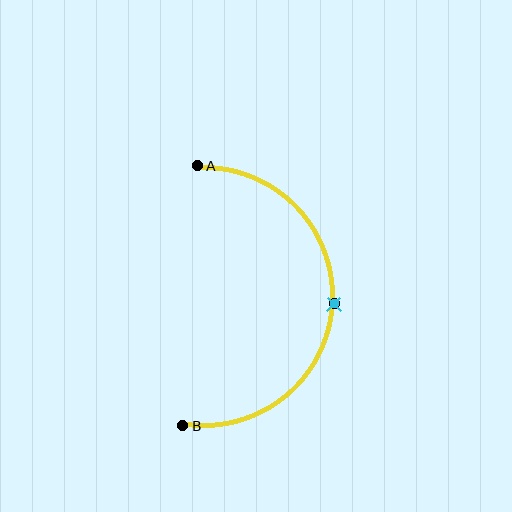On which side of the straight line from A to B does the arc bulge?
The arc bulges to the right of the straight line connecting A and B.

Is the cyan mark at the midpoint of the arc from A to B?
Yes. The cyan mark lies on the arc at equal arc-length from both A and B — it is the arc midpoint.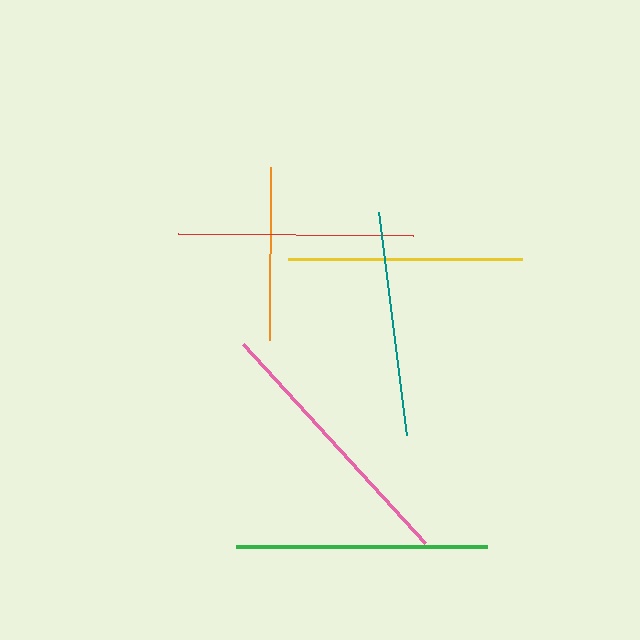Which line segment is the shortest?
The orange line is the shortest at approximately 174 pixels.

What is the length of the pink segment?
The pink segment is approximately 269 pixels long.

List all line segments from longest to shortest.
From longest to shortest: pink, green, red, yellow, teal, orange.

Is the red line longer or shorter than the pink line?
The pink line is longer than the red line.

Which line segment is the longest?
The pink line is the longest at approximately 269 pixels.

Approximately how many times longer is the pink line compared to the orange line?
The pink line is approximately 1.6 times the length of the orange line.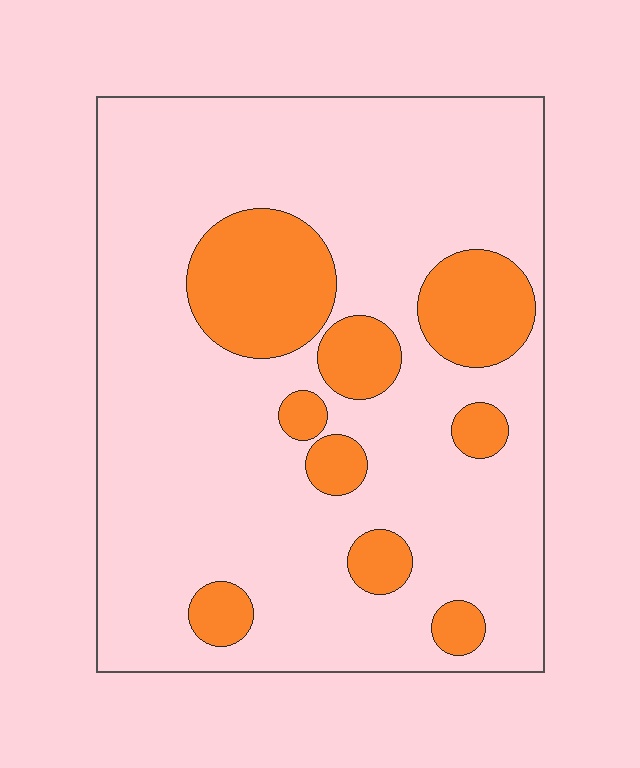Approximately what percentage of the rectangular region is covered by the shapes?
Approximately 20%.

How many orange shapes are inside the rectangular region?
9.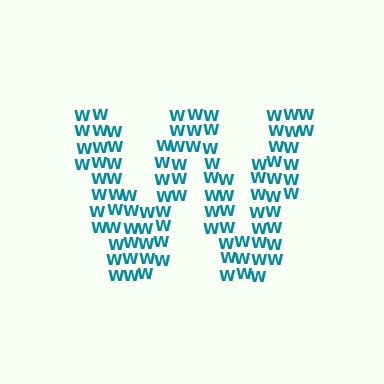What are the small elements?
The small elements are letter W's.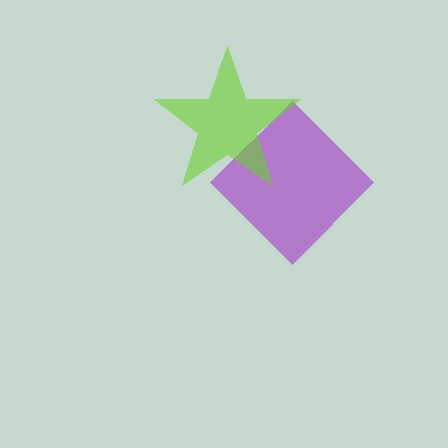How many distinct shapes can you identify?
There are 2 distinct shapes: a purple diamond, a lime star.